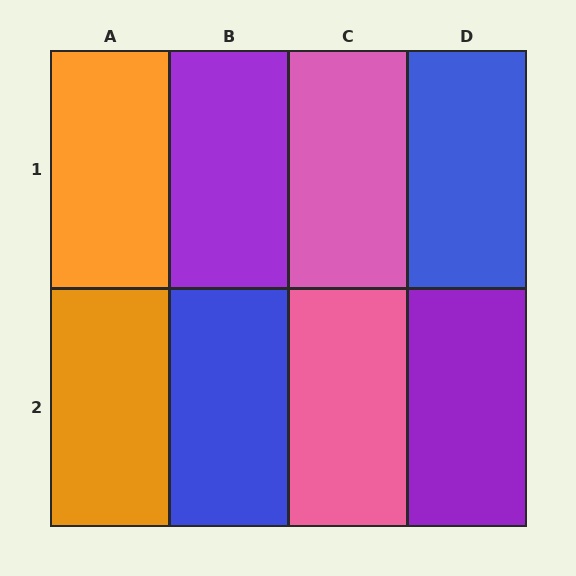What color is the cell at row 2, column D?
Purple.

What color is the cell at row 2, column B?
Blue.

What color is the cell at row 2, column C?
Pink.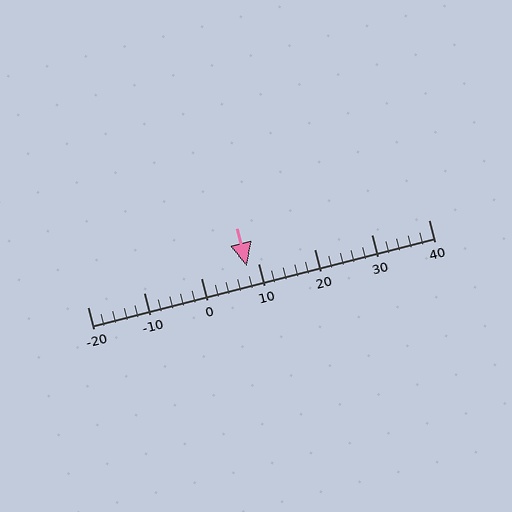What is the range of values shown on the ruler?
The ruler shows values from -20 to 40.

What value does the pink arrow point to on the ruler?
The pink arrow points to approximately 8.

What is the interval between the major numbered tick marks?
The major tick marks are spaced 10 units apart.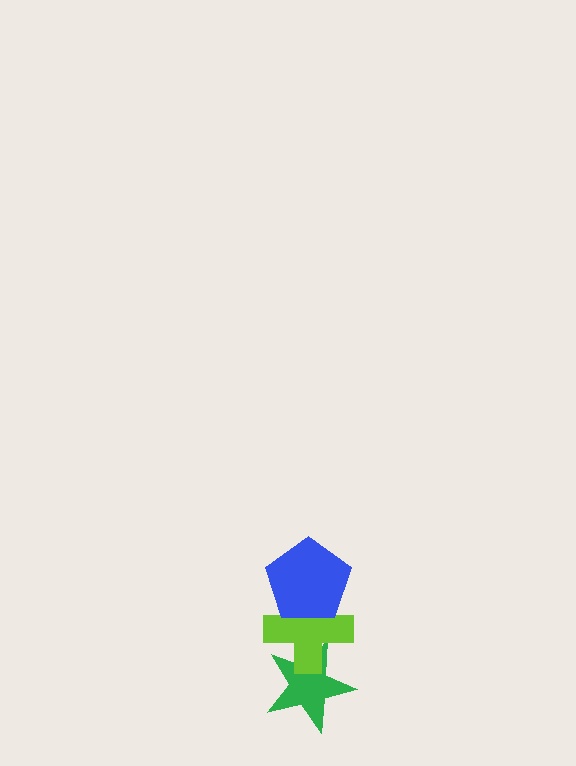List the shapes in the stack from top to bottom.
From top to bottom: the blue pentagon, the lime cross, the green star.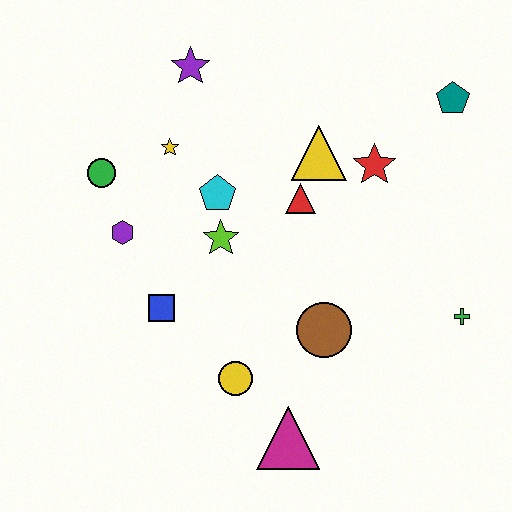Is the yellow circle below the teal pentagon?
Yes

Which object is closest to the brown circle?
The yellow circle is closest to the brown circle.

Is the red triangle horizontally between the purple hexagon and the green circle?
No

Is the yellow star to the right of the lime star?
No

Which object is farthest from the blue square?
The teal pentagon is farthest from the blue square.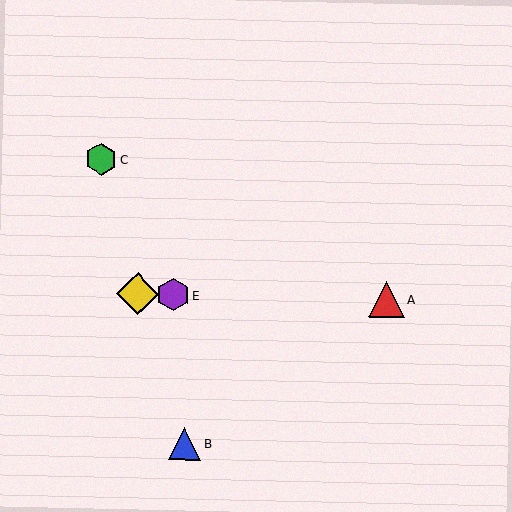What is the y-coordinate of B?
Object B is at y≈444.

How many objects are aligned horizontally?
3 objects (A, D, E) are aligned horizontally.